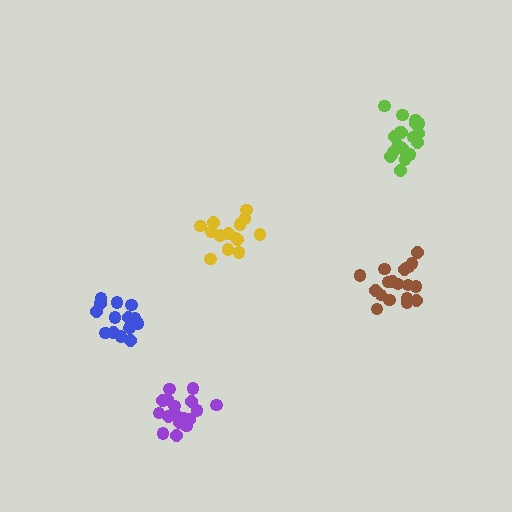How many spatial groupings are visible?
There are 5 spatial groupings.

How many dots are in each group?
Group 1: 19 dots, Group 2: 15 dots, Group 3: 18 dots, Group 4: 18 dots, Group 5: 14 dots (84 total).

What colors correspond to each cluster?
The clusters are colored: lime, yellow, purple, brown, blue.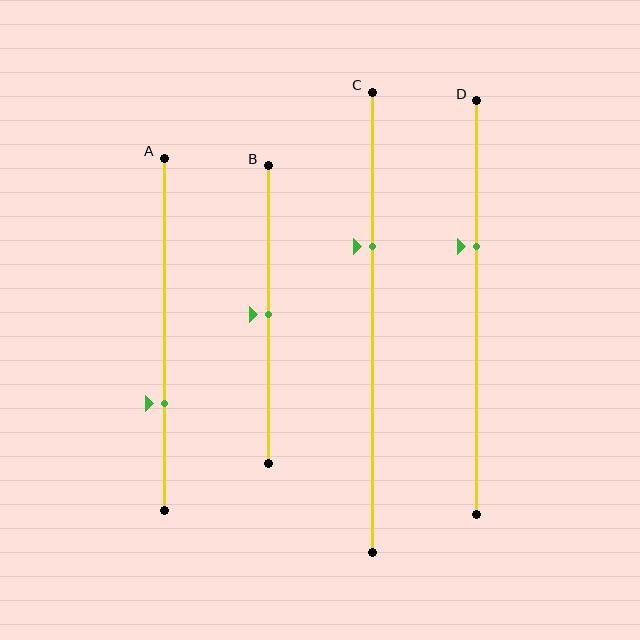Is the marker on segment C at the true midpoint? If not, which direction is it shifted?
No, the marker on segment C is shifted upward by about 17% of the segment length.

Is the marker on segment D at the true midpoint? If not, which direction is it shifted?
No, the marker on segment D is shifted upward by about 15% of the segment length.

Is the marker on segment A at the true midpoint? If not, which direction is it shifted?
No, the marker on segment A is shifted downward by about 20% of the segment length.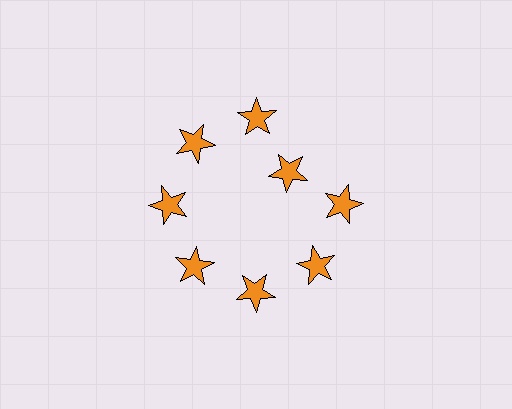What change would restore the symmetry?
The symmetry would be restored by moving it outward, back onto the ring so that all 8 stars sit at equal angles and equal distance from the center.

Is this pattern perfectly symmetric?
No. The 8 orange stars are arranged in a ring, but one element near the 2 o'clock position is pulled inward toward the center, breaking the 8-fold rotational symmetry.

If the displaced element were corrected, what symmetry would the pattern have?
It would have 8-fold rotational symmetry — the pattern would map onto itself every 45 degrees.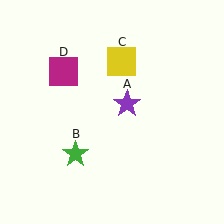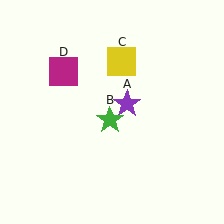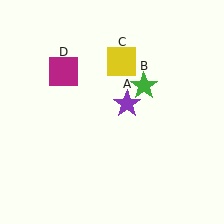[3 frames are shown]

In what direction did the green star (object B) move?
The green star (object B) moved up and to the right.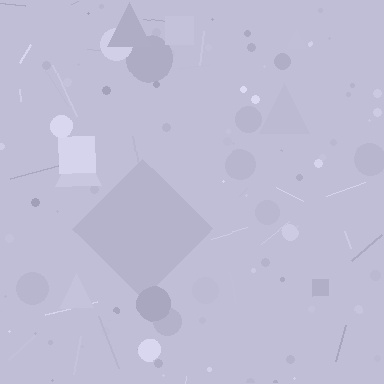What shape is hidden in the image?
A diamond is hidden in the image.